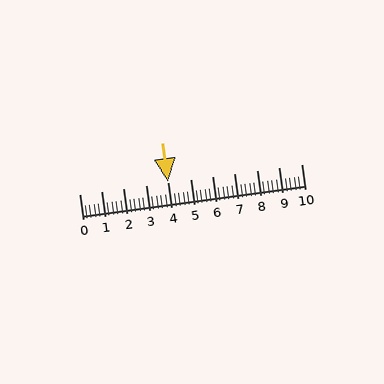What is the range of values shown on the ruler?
The ruler shows values from 0 to 10.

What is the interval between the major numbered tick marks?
The major tick marks are spaced 1 units apart.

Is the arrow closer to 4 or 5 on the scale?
The arrow is closer to 4.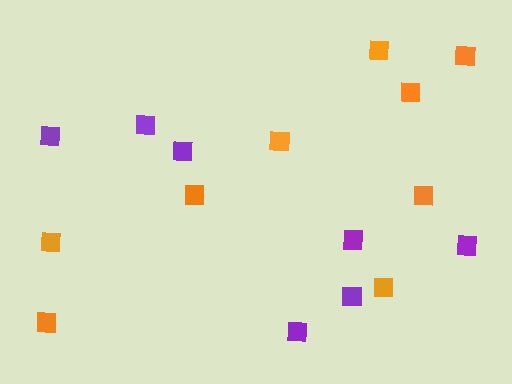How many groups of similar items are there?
There are 2 groups: one group of orange squares (9) and one group of purple squares (7).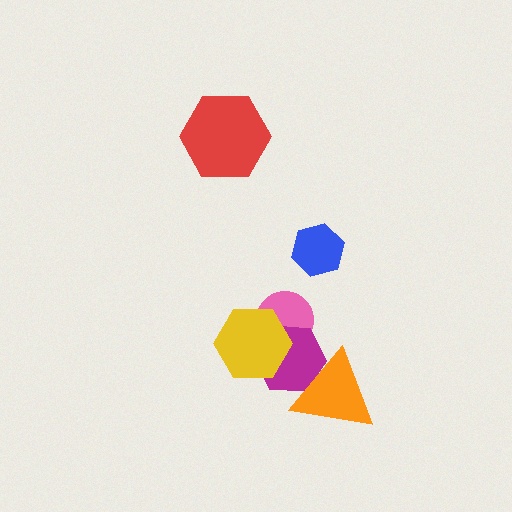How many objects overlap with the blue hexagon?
0 objects overlap with the blue hexagon.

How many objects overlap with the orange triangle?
1 object overlaps with the orange triangle.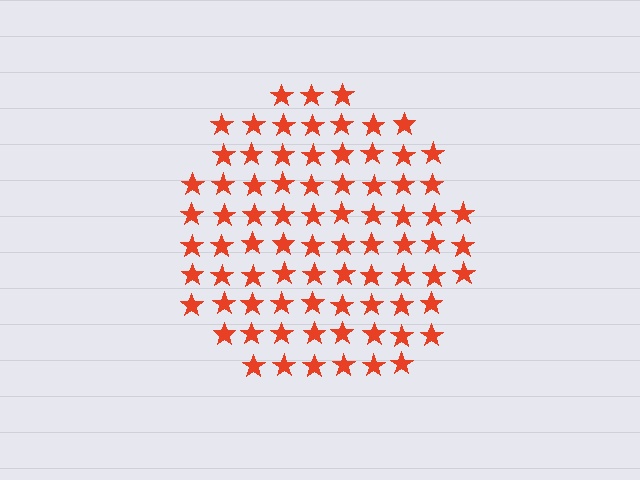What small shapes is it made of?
It is made of small stars.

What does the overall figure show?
The overall figure shows a circle.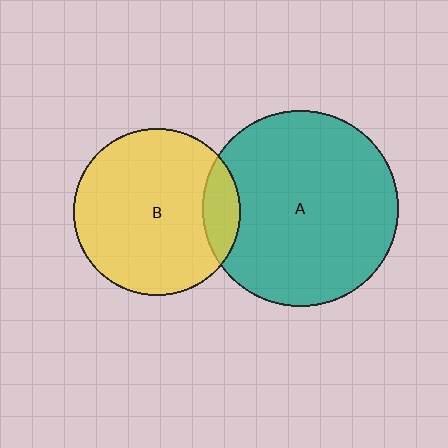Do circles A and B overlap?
Yes.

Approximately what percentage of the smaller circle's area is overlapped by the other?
Approximately 15%.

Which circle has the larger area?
Circle A (teal).